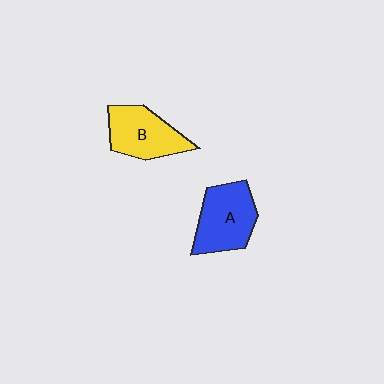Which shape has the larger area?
Shape A (blue).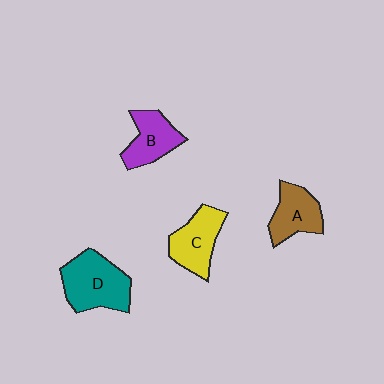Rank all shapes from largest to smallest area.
From largest to smallest: D (teal), C (yellow), A (brown), B (purple).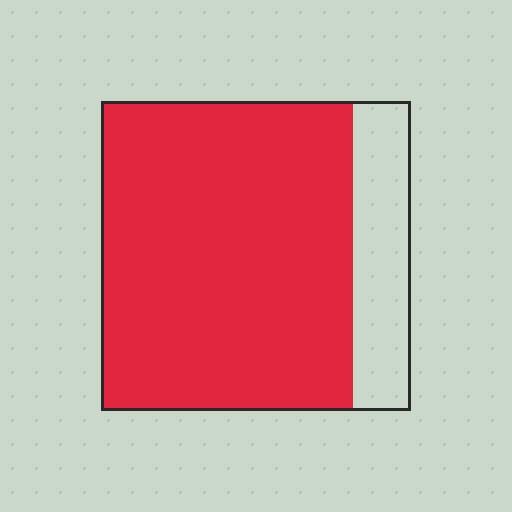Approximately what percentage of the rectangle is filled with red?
Approximately 80%.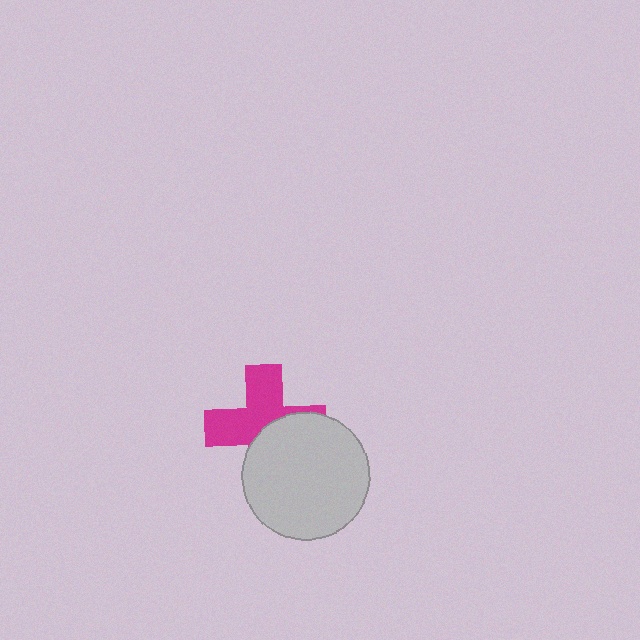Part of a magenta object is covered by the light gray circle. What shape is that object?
It is a cross.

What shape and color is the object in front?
The object in front is a light gray circle.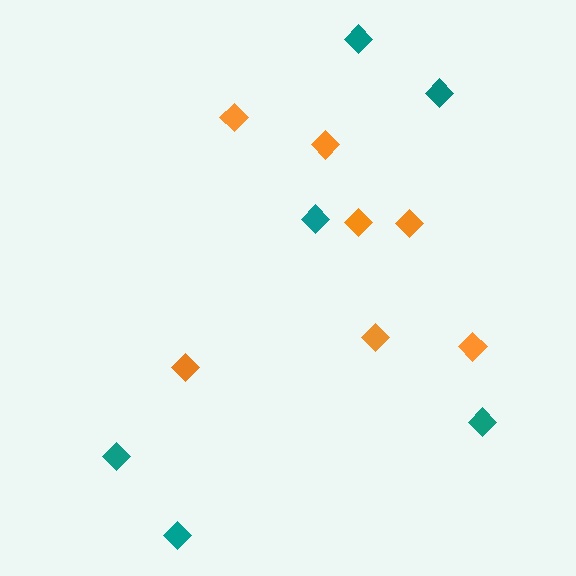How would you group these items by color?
There are 2 groups: one group of teal diamonds (6) and one group of orange diamonds (7).